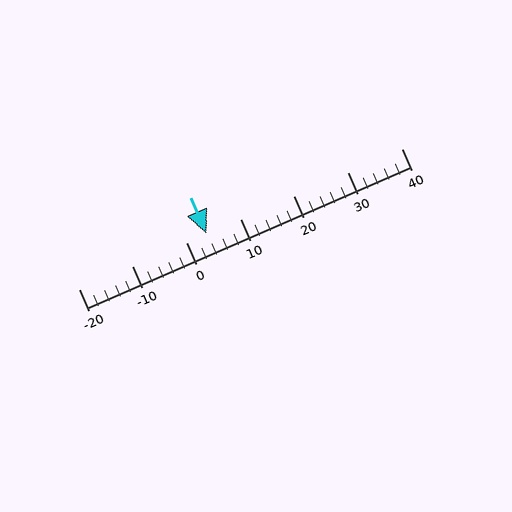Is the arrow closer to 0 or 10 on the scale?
The arrow is closer to 0.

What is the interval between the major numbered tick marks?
The major tick marks are spaced 10 units apart.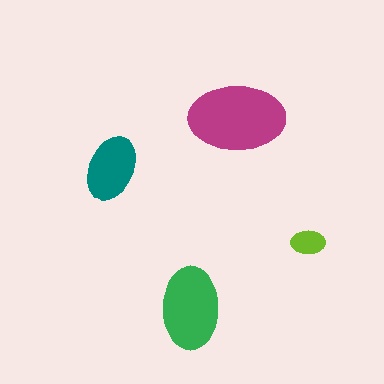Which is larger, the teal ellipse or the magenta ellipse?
The magenta one.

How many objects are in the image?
There are 4 objects in the image.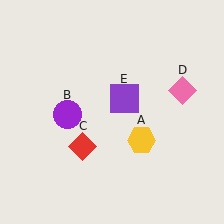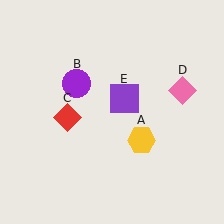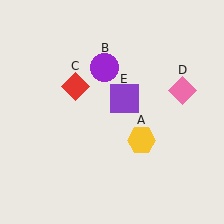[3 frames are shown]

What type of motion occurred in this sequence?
The purple circle (object B), red diamond (object C) rotated clockwise around the center of the scene.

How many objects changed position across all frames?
2 objects changed position: purple circle (object B), red diamond (object C).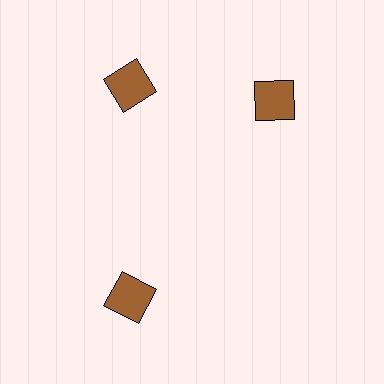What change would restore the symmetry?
The symmetry would be restored by rotating it back into even spacing with its neighbors so that all 3 squares sit at equal angles and equal distance from the center.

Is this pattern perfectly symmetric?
No. The 3 brown squares are arranged in a ring, but one element near the 3 o'clock position is rotated out of alignment along the ring, breaking the 3-fold rotational symmetry.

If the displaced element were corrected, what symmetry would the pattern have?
It would have 3-fold rotational symmetry — the pattern would map onto itself every 120 degrees.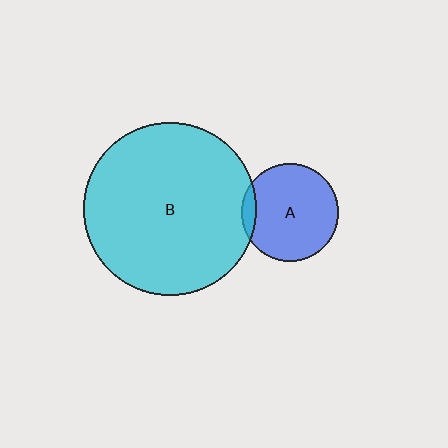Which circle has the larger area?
Circle B (cyan).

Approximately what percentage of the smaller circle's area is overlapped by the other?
Approximately 10%.